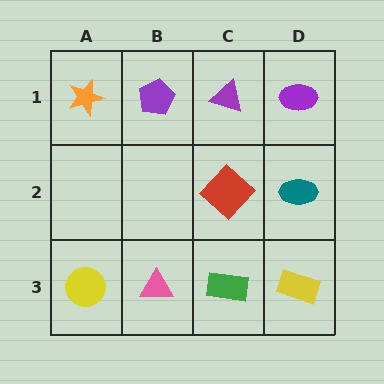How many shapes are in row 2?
2 shapes.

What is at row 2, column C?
A red diamond.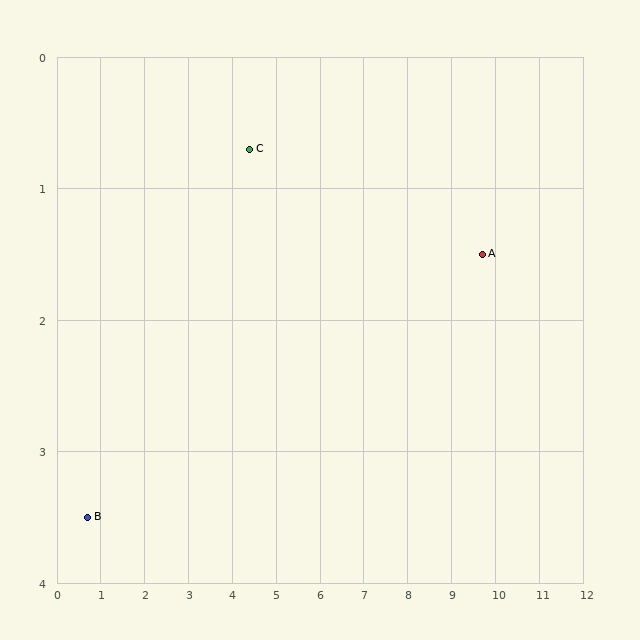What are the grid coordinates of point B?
Point B is at approximately (0.7, 3.5).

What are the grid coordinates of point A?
Point A is at approximately (9.7, 1.5).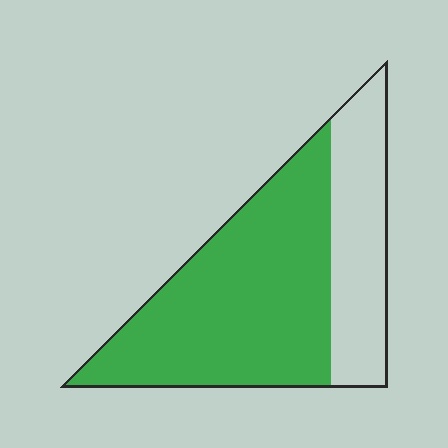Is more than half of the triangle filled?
Yes.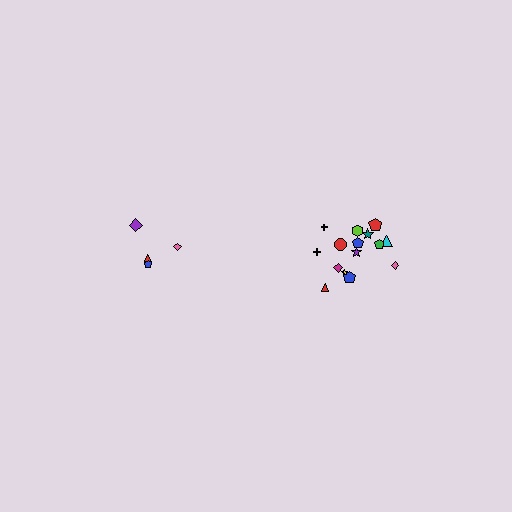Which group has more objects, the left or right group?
The right group.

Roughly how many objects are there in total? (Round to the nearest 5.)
Roughly 20 objects in total.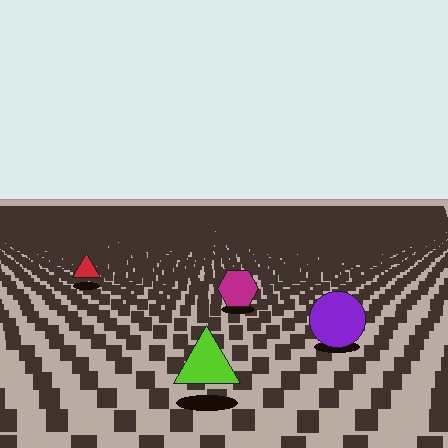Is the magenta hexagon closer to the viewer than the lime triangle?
No. The lime triangle is closer — you can tell from the texture gradient: the ground texture is coarser near it.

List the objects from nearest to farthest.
From nearest to farthest: the lime triangle, the purple circle, the magenta hexagon, the red triangle.